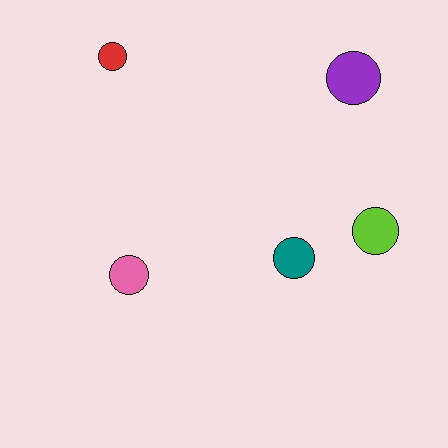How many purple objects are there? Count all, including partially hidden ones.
There is 1 purple object.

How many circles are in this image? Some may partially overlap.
There are 5 circles.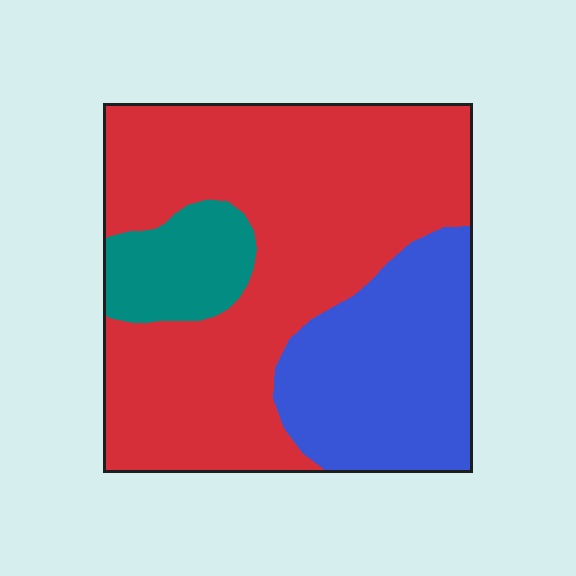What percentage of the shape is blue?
Blue takes up about one quarter (1/4) of the shape.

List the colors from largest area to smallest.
From largest to smallest: red, blue, teal.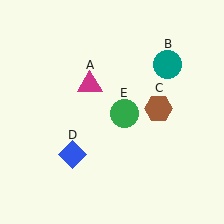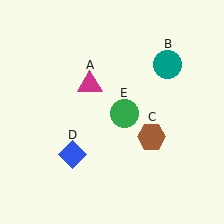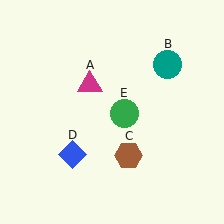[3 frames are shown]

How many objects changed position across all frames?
1 object changed position: brown hexagon (object C).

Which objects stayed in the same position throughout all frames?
Magenta triangle (object A) and teal circle (object B) and blue diamond (object D) and green circle (object E) remained stationary.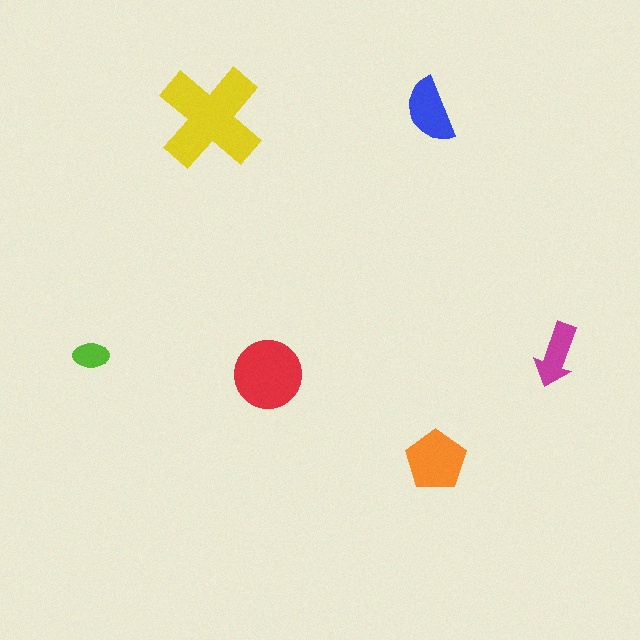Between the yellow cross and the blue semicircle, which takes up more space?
The yellow cross.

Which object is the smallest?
The lime ellipse.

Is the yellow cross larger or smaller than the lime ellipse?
Larger.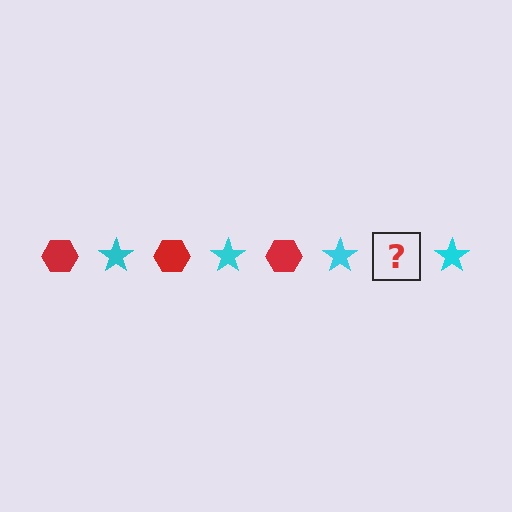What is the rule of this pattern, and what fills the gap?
The rule is that the pattern alternates between red hexagon and cyan star. The gap should be filled with a red hexagon.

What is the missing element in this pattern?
The missing element is a red hexagon.